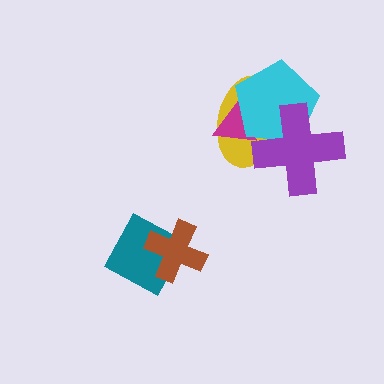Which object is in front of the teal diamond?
The brown cross is in front of the teal diamond.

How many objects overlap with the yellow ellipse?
3 objects overlap with the yellow ellipse.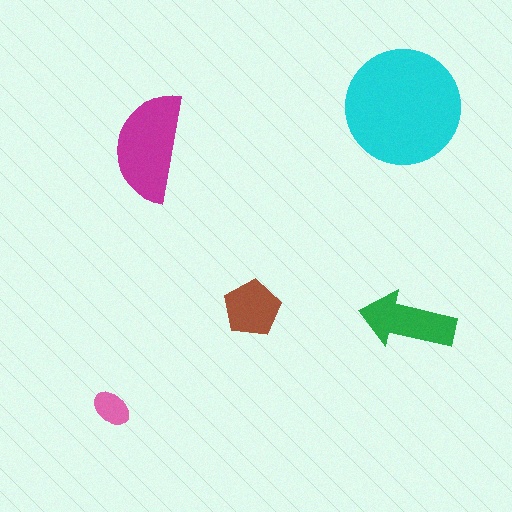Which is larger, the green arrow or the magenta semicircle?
The magenta semicircle.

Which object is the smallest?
The pink ellipse.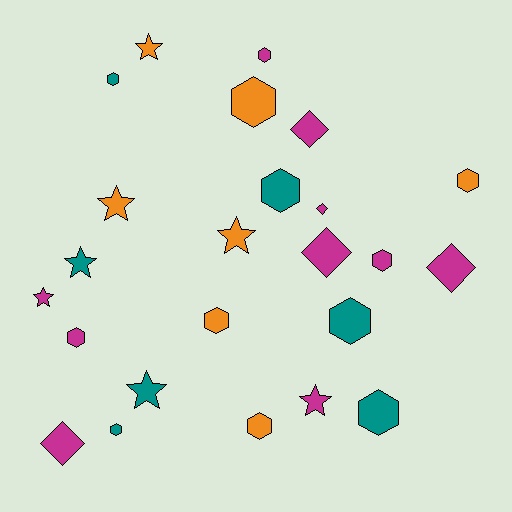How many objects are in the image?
There are 24 objects.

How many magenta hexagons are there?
There are 3 magenta hexagons.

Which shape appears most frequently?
Hexagon, with 12 objects.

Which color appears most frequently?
Magenta, with 10 objects.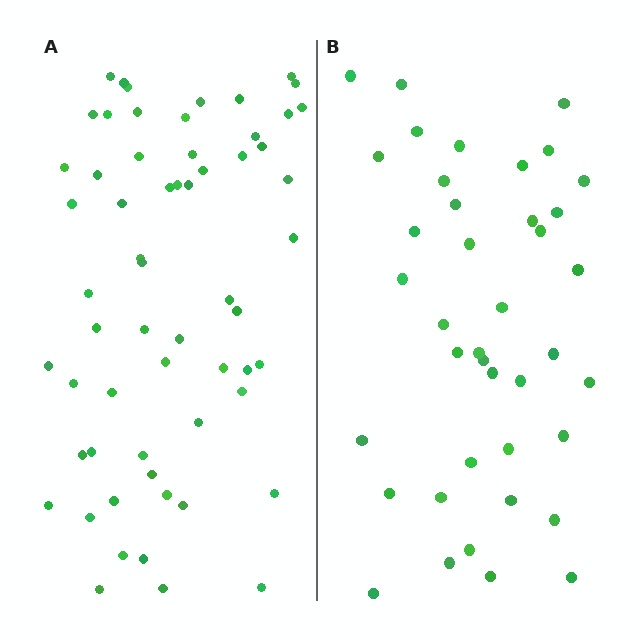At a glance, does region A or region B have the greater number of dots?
Region A (the left region) has more dots.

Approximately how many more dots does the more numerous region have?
Region A has approximately 20 more dots than region B.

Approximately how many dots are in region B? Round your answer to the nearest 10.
About 40 dots.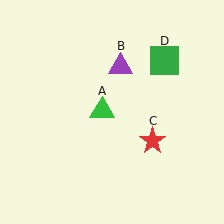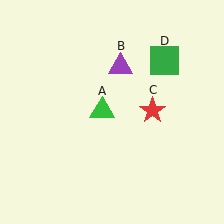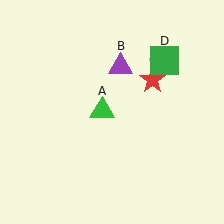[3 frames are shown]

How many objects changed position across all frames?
1 object changed position: red star (object C).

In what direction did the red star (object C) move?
The red star (object C) moved up.